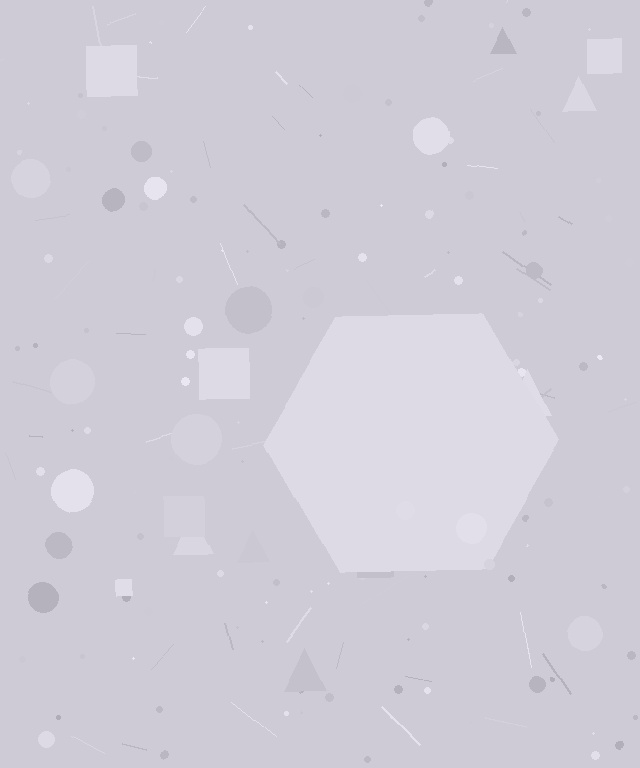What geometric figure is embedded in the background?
A hexagon is embedded in the background.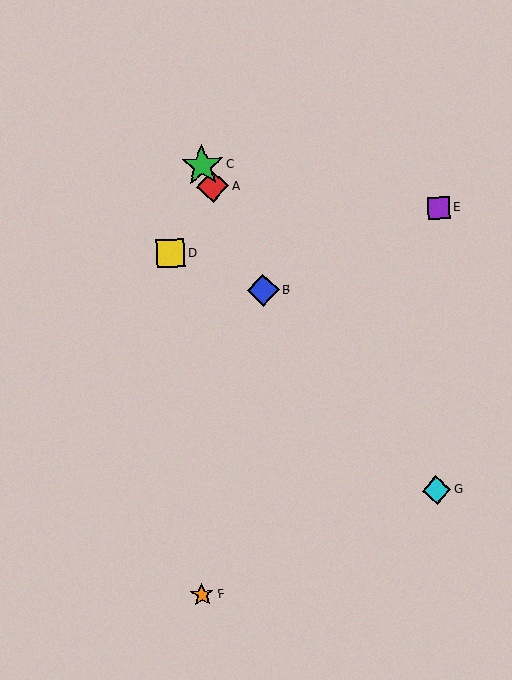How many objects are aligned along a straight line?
3 objects (A, B, C) are aligned along a straight line.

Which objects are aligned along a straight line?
Objects A, B, C are aligned along a straight line.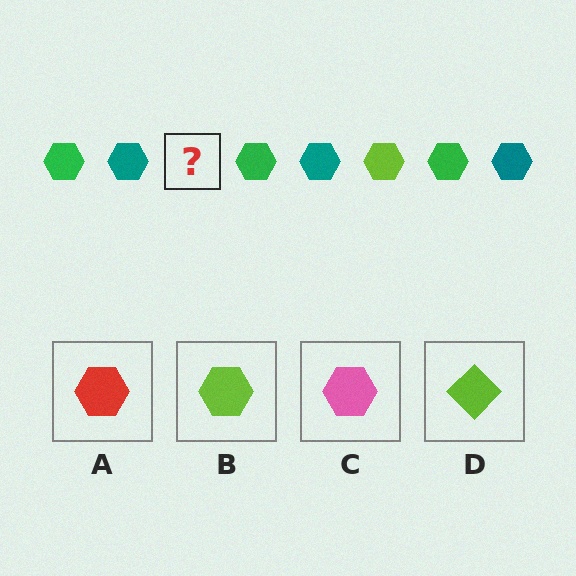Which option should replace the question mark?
Option B.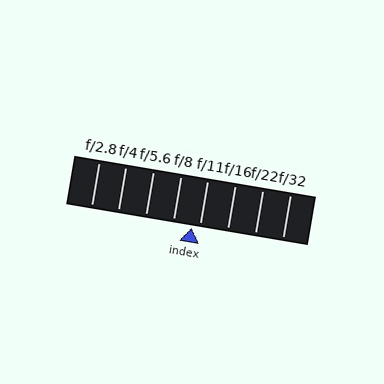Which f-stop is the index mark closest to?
The index mark is closest to f/11.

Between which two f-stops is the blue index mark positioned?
The index mark is between f/8 and f/11.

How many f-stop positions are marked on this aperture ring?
There are 8 f-stop positions marked.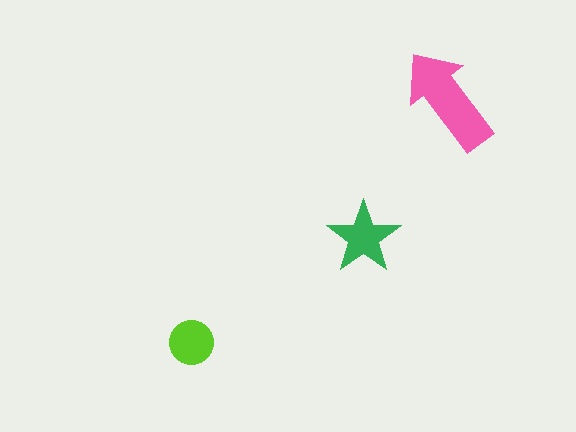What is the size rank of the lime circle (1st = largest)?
3rd.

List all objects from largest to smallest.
The pink arrow, the green star, the lime circle.